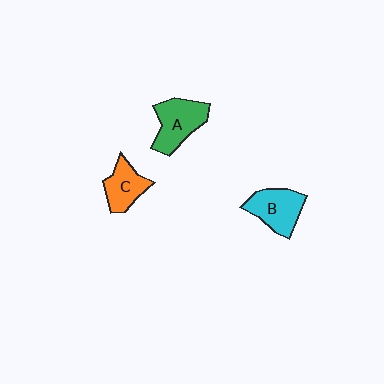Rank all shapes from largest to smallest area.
From largest to smallest: A (green), B (cyan), C (orange).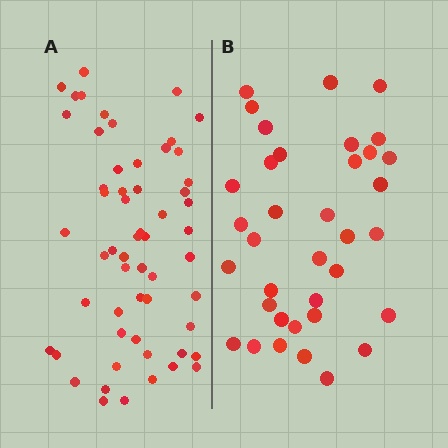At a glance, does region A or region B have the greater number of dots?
Region A (the left region) has more dots.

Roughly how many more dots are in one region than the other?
Region A has approximately 20 more dots than region B.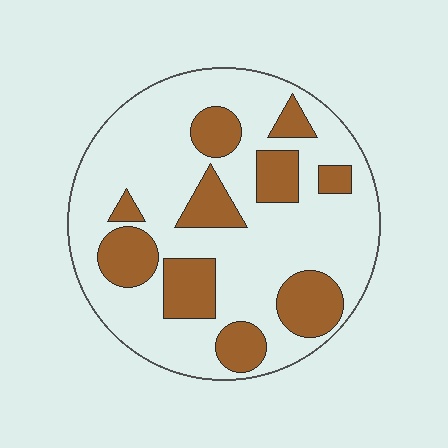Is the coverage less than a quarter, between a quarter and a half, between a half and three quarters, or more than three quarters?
Between a quarter and a half.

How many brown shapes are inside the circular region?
10.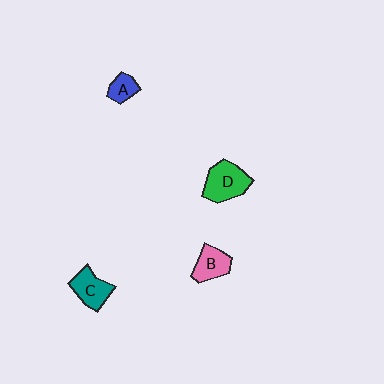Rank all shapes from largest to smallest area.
From largest to smallest: D (green), C (teal), B (pink), A (blue).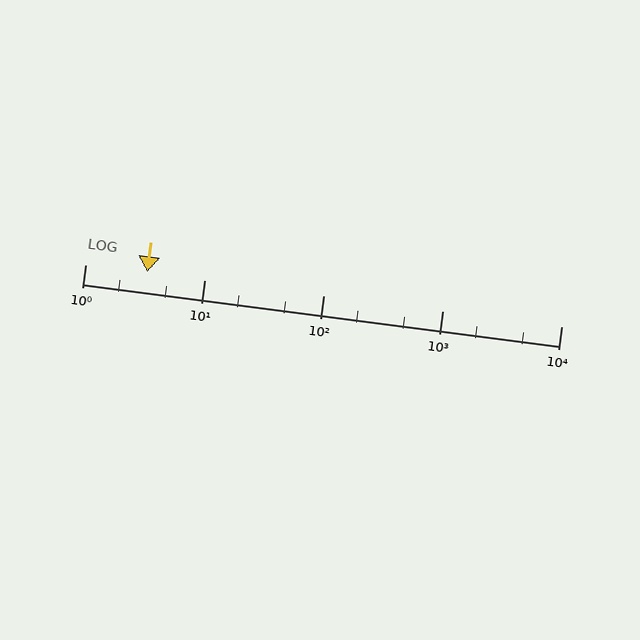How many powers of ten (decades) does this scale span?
The scale spans 4 decades, from 1 to 10000.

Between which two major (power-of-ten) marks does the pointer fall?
The pointer is between 1 and 10.